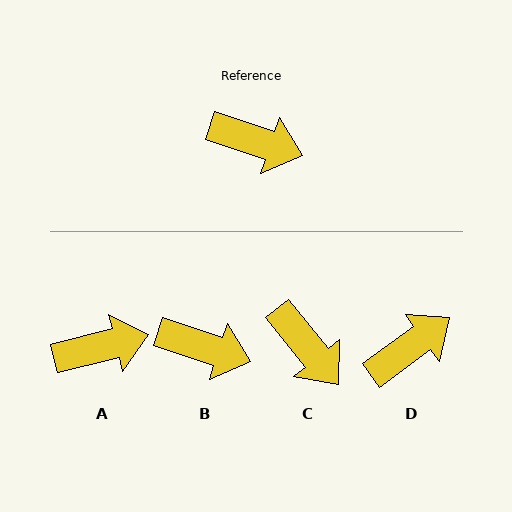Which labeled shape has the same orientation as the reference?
B.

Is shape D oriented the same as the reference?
No, it is off by about 54 degrees.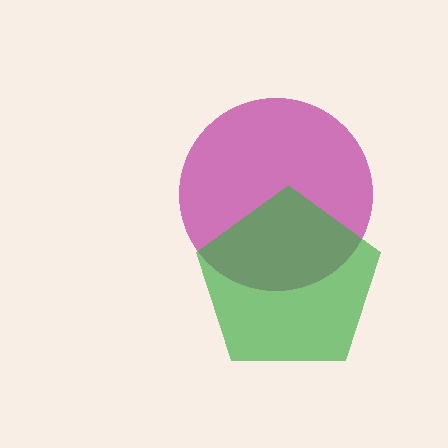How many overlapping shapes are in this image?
There are 2 overlapping shapes in the image.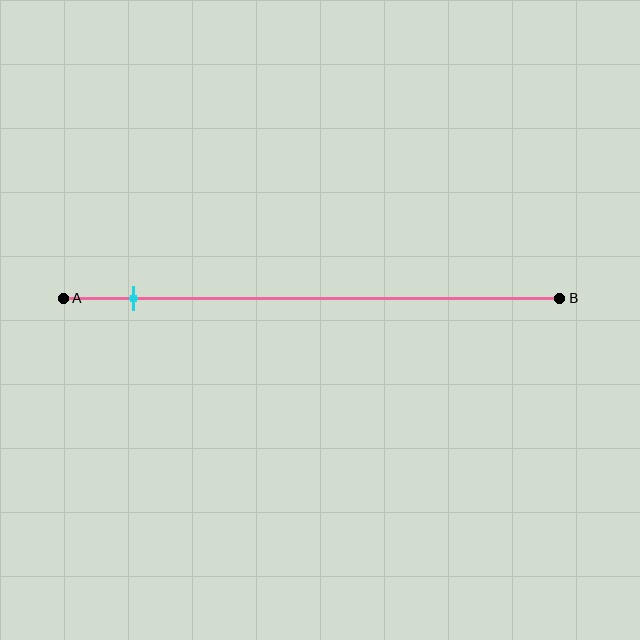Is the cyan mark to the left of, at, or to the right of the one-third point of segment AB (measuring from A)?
The cyan mark is to the left of the one-third point of segment AB.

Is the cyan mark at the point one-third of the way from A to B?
No, the mark is at about 15% from A, not at the 33% one-third point.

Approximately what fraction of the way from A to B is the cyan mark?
The cyan mark is approximately 15% of the way from A to B.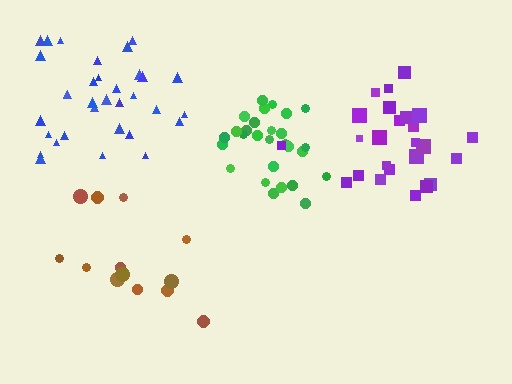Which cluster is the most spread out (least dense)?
Brown.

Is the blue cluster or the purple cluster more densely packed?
Purple.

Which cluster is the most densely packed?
Green.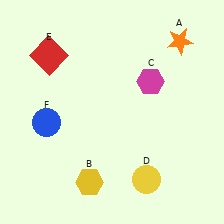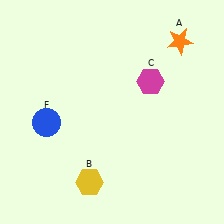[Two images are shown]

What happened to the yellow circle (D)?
The yellow circle (D) was removed in Image 2. It was in the bottom-right area of Image 1.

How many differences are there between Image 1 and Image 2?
There are 2 differences between the two images.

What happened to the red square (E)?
The red square (E) was removed in Image 2. It was in the top-left area of Image 1.